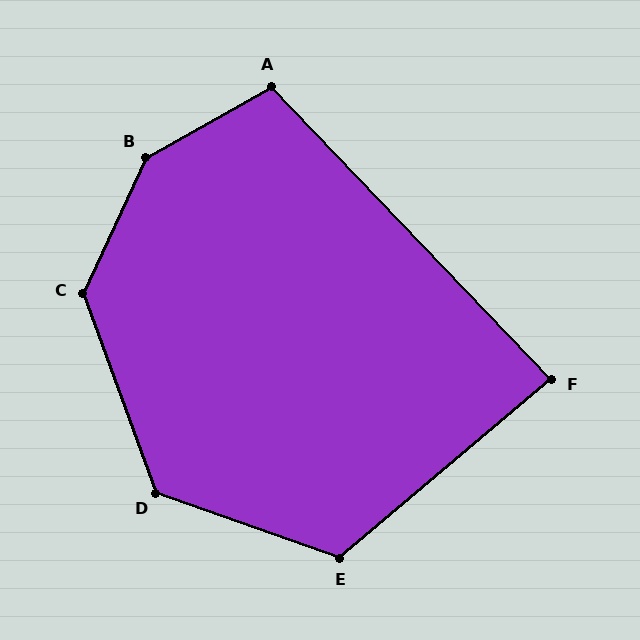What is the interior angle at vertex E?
Approximately 121 degrees (obtuse).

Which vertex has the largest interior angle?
B, at approximately 144 degrees.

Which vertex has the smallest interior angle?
F, at approximately 86 degrees.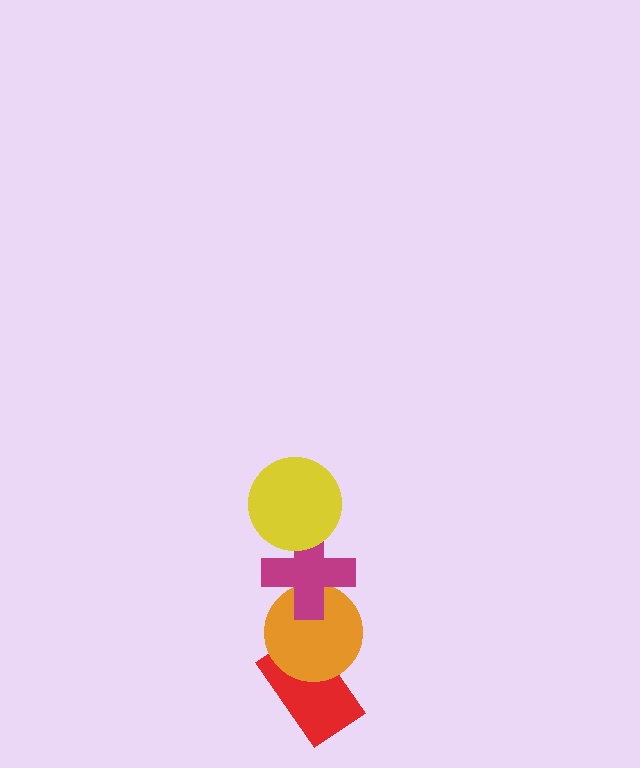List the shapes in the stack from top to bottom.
From top to bottom: the yellow circle, the magenta cross, the orange circle, the red rectangle.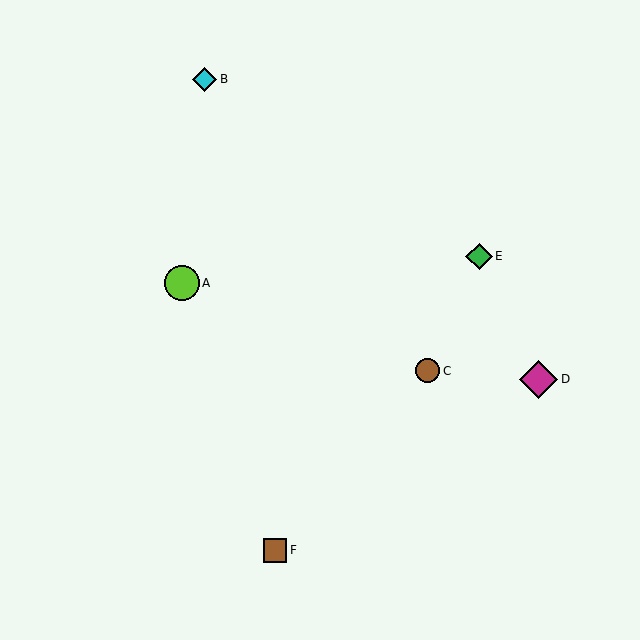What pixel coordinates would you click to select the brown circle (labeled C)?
Click at (428, 371) to select the brown circle C.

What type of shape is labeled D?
Shape D is a magenta diamond.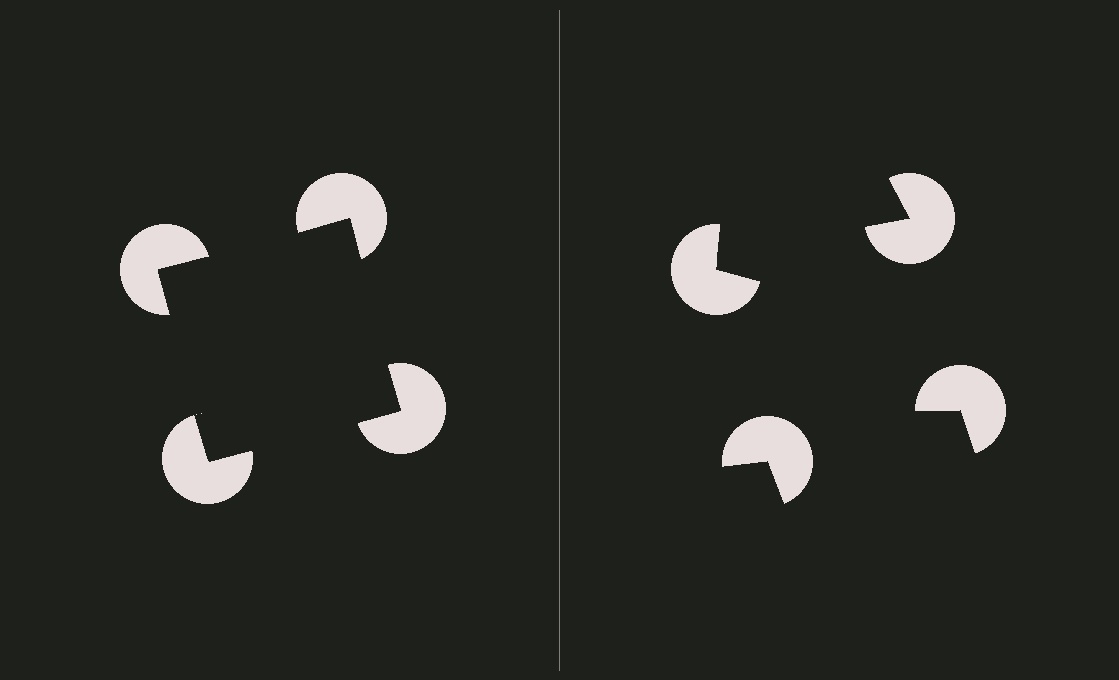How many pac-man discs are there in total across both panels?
8 — 4 on each side.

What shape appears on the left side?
An illusory square.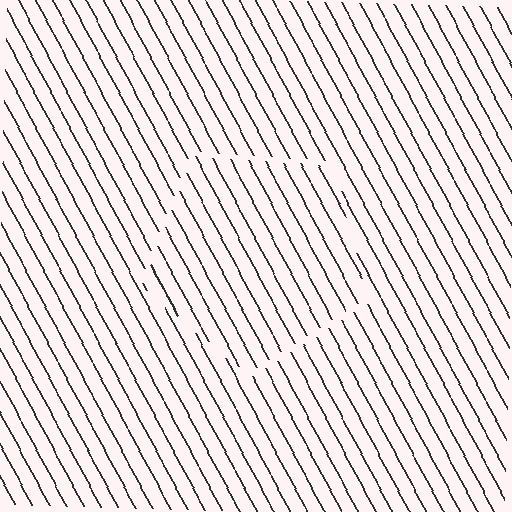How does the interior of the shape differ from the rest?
The interior of the shape contains the same grating, shifted by half a period — the contour is defined by the phase discontinuity where line-ends from the inner and outer gratings abut.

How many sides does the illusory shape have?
5 sides — the line-ends trace a pentagon.